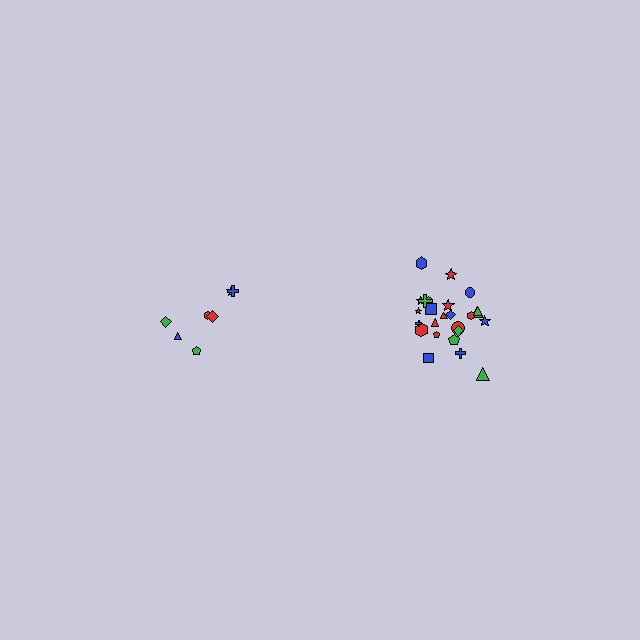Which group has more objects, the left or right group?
The right group.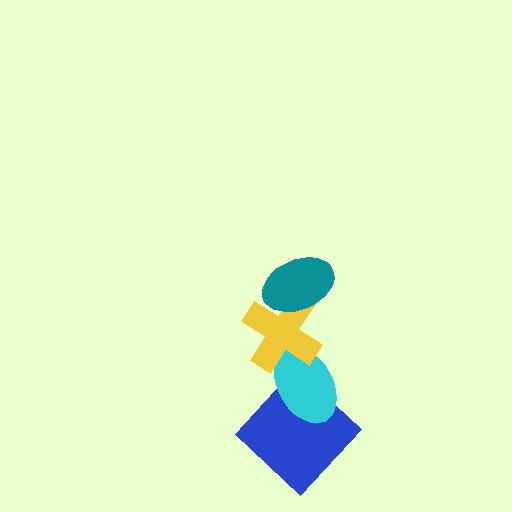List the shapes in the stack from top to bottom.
From top to bottom: the teal ellipse, the yellow cross, the cyan ellipse, the blue diamond.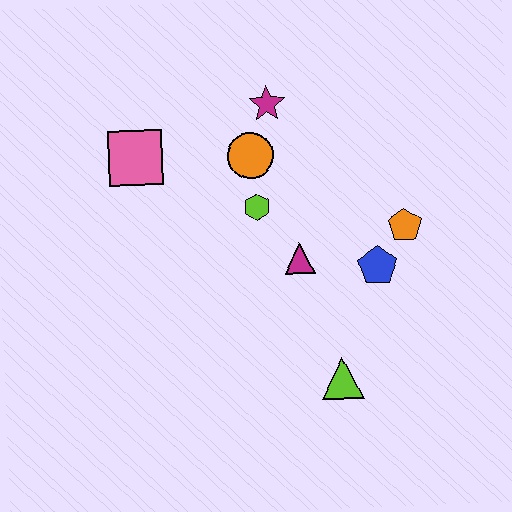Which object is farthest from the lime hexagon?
The lime triangle is farthest from the lime hexagon.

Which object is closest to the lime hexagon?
The orange circle is closest to the lime hexagon.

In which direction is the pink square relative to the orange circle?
The pink square is to the left of the orange circle.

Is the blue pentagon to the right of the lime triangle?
Yes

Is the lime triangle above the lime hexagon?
No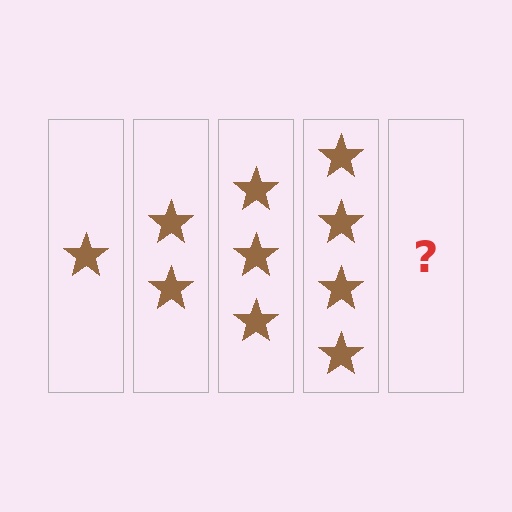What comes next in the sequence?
The next element should be 5 stars.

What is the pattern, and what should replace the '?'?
The pattern is that each step adds one more star. The '?' should be 5 stars.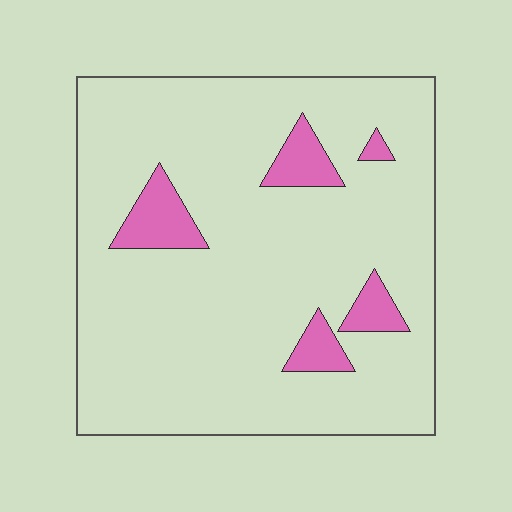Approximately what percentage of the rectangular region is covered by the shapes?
Approximately 10%.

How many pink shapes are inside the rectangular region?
5.